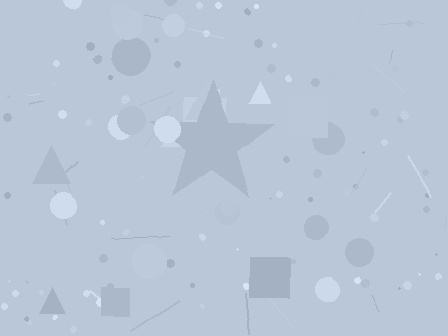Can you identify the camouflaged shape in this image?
The camouflaged shape is a star.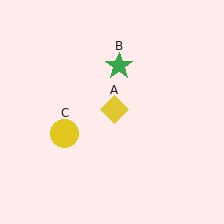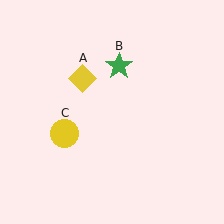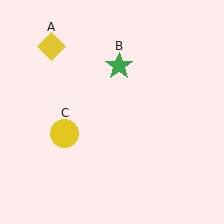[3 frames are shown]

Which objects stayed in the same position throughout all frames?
Green star (object B) and yellow circle (object C) remained stationary.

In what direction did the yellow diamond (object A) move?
The yellow diamond (object A) moved up and to the left.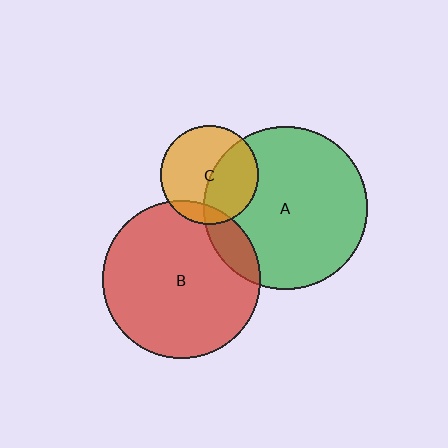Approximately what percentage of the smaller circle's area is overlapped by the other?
Approximately 10%.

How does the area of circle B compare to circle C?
Approximately 2.6 times.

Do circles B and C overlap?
Yes.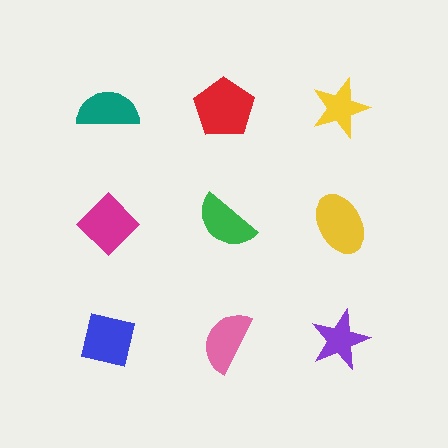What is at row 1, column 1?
A teal semicircle.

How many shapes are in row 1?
3 shapes.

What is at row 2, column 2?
A green semicircle.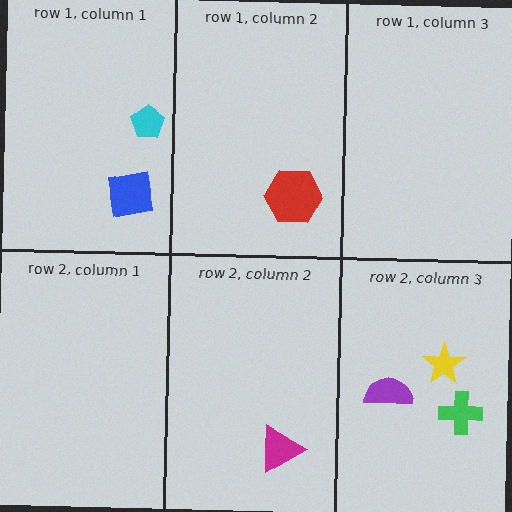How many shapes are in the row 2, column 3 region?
3.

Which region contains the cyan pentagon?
The row 1, column 1 region.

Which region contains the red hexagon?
The row 1, column 2 region.